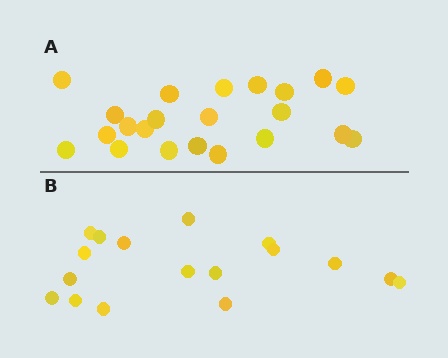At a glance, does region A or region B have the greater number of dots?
Region A (the top region) has more dots.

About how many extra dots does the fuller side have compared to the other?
Region A has about 5 more dots than region B.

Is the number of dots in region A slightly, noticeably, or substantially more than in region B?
Region A has noticeably more, but not dramatically so. The ratio is roughly 1.3 to 1.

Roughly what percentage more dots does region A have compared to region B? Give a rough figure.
About 30% more.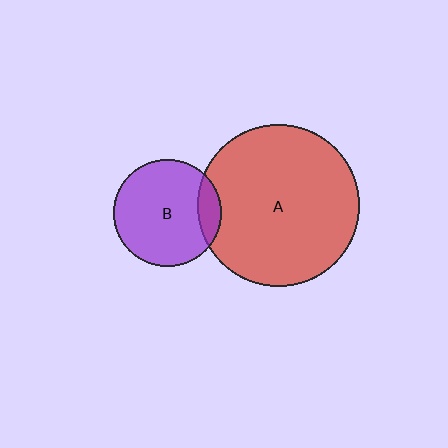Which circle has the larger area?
Circle A (red).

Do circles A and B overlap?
Yes.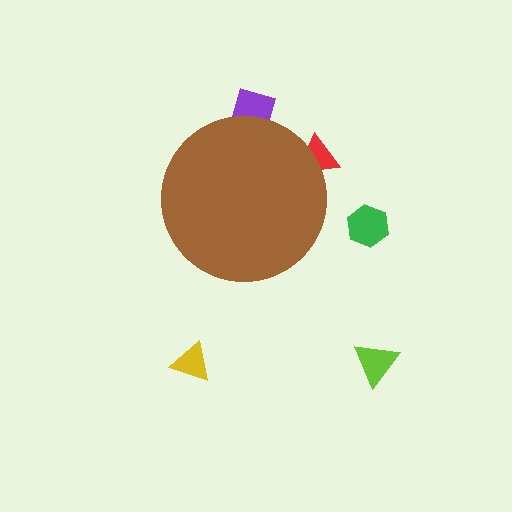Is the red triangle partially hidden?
Yes, the red triangle is partially hidden behind the brown circle.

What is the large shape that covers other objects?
A brown circle.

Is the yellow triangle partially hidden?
No, the yellow triangle is fully visible.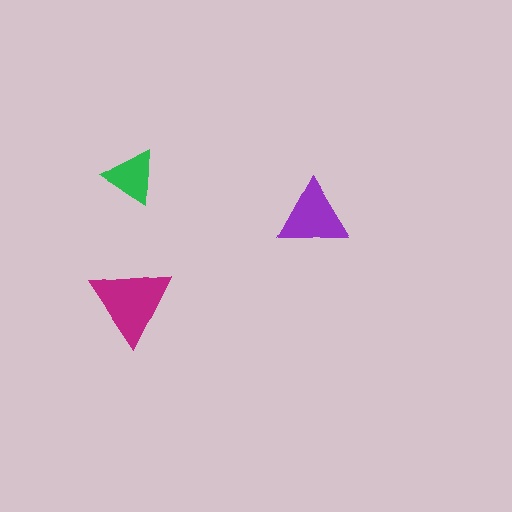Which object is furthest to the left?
The green triangle is leftmost.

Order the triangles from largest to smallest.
the magenta one, the purple one, the green one.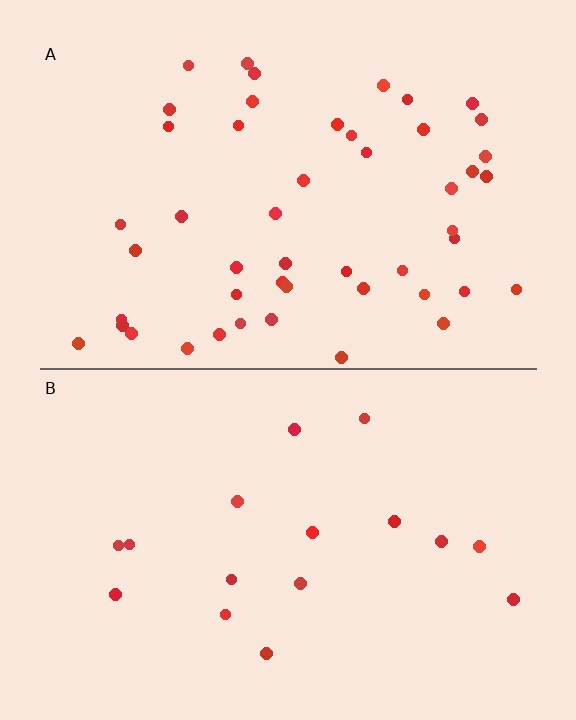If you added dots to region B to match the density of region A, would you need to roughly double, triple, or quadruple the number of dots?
Approximately triple.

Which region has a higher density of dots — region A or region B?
A (the top).